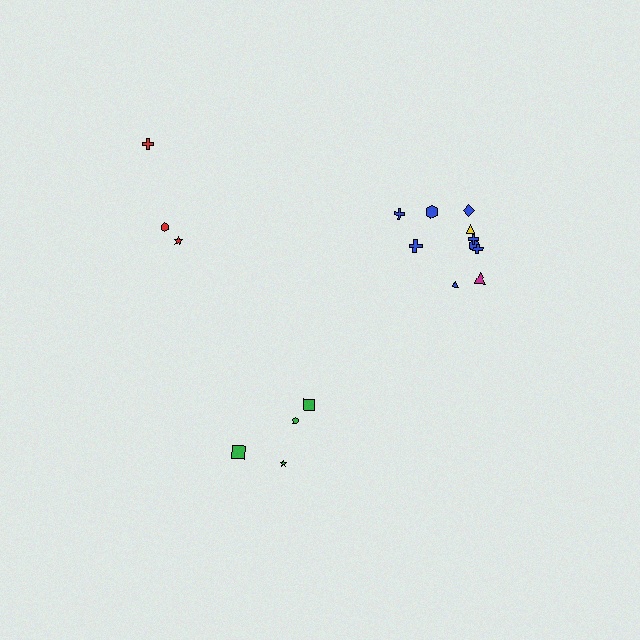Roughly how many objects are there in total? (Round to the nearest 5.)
Roughly 15 objects in total.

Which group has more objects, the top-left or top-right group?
The top-right group.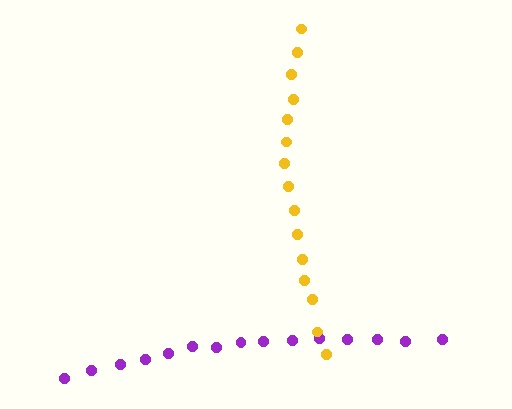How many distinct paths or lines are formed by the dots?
There are 2 distinct paths.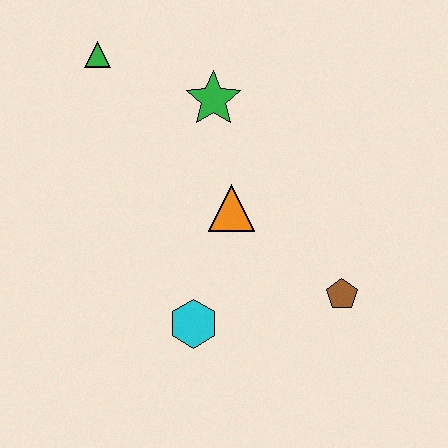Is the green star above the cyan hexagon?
Yes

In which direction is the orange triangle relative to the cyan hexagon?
The orange triangle is above the cyan hexagon.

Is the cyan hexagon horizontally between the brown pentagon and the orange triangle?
No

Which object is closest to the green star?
The orange triangle is closest to the green star.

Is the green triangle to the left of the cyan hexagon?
Yes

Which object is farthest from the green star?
The brown pentagon is farthest from the green star.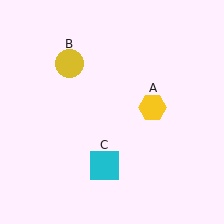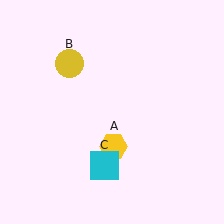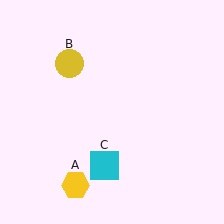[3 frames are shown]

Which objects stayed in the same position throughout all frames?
Yellow circle (object B) and cyan square (object C) remained stationary.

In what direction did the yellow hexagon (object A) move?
The yellow hexagon (object A) moved down and to the left.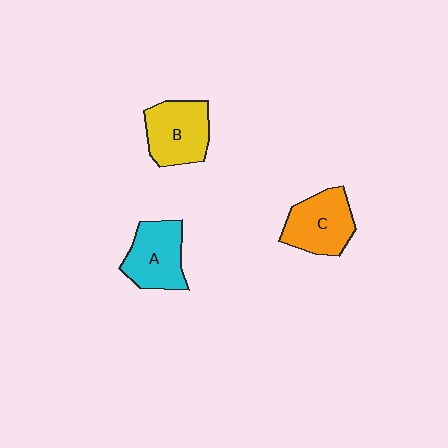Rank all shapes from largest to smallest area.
From largest to smallest: B (yellow), C (orange), A (cyan).